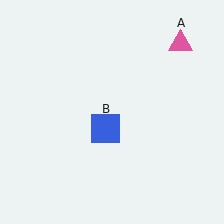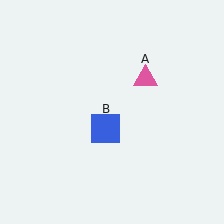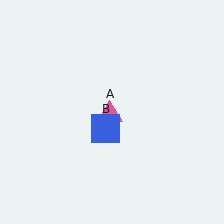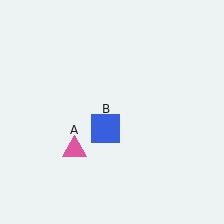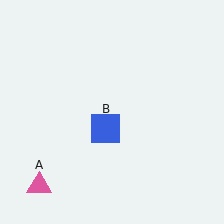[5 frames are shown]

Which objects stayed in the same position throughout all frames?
Blue square (object B) remained stationary.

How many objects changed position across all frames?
1 object changed position: pink triangle (object A).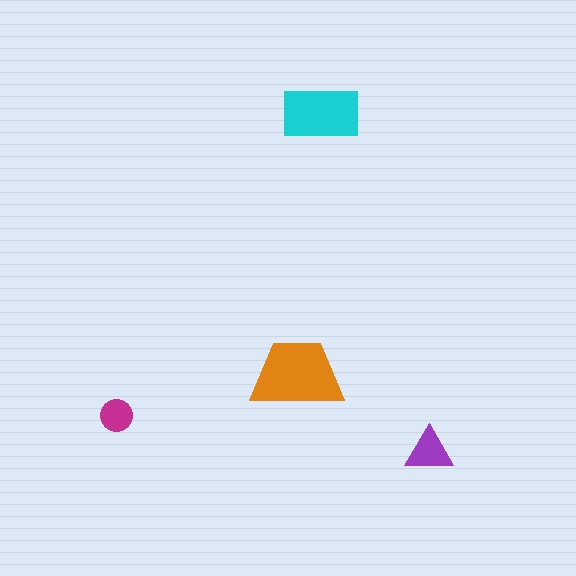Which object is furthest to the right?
The purple triangle is rightmost.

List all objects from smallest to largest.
The magenta circle, the purple triangle, the cyan rectangle, the orange trapezoid.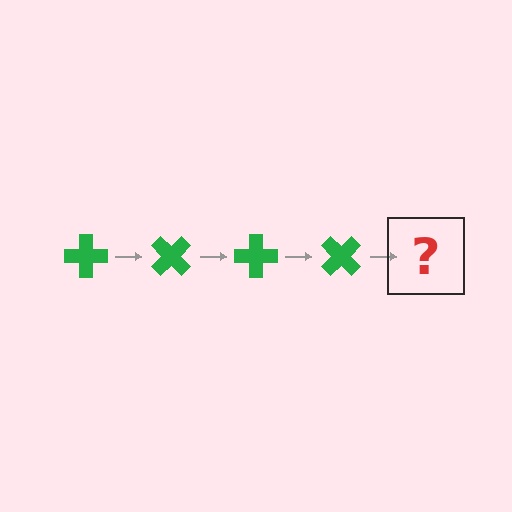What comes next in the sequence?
The next element should be a green cross rotated 180 degrees.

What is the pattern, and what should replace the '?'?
The pattern is that the cross rotates 45 degrees each step. The '?' should be a green cross rotated 180 degrees.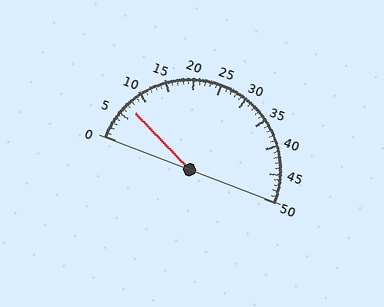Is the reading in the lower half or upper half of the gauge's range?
The reading is in the lower half of the range (0 to 50).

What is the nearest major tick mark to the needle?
The nearest major tick mark is 5.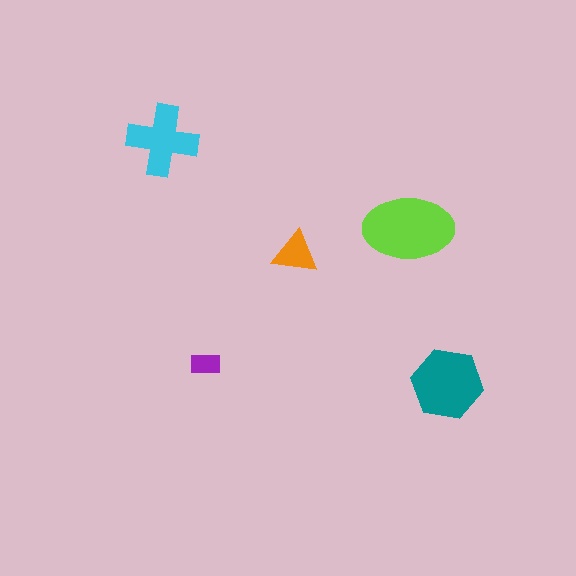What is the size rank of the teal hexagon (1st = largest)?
2nd.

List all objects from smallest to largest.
The purple rectangle, the orange triangle, the cyan cross, the teal hexagon, the lime ellipse.